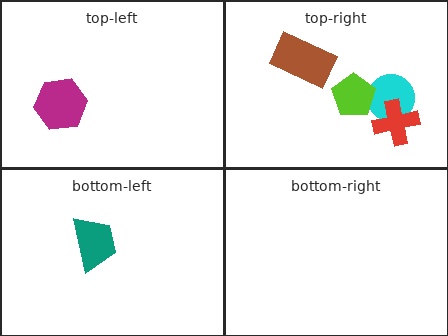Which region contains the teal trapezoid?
The bottom-left region.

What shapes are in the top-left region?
The magenta hexagon.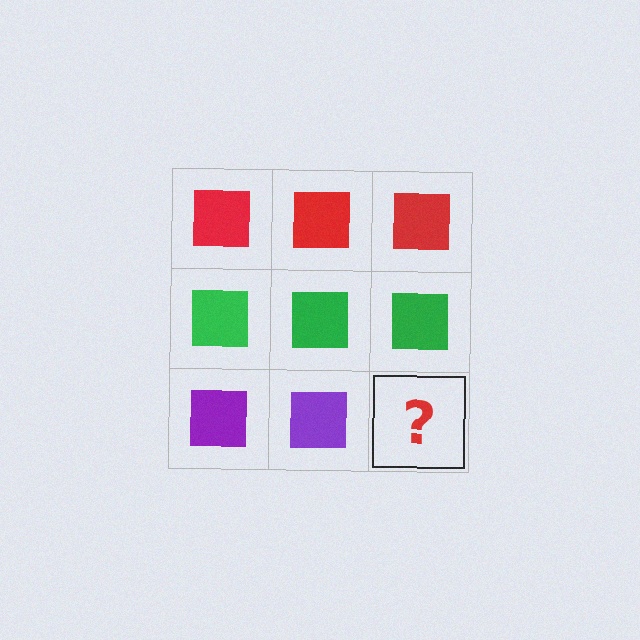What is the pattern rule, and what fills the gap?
The rule is that each row has a consistent color. The gap should be filled with a purple square.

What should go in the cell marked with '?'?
The missing cell should contain a purple square.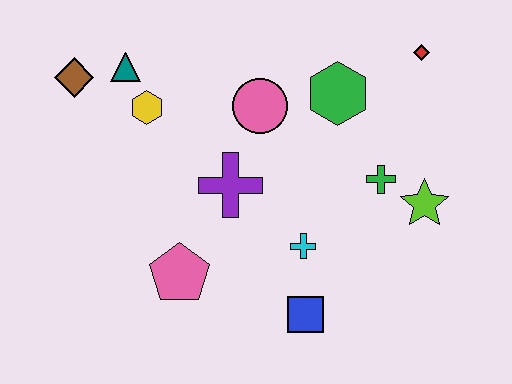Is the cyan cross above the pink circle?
No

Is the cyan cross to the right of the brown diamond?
Yes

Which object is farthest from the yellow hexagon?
The lime star is farthest from the yellow hexagon.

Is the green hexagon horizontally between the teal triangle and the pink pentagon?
No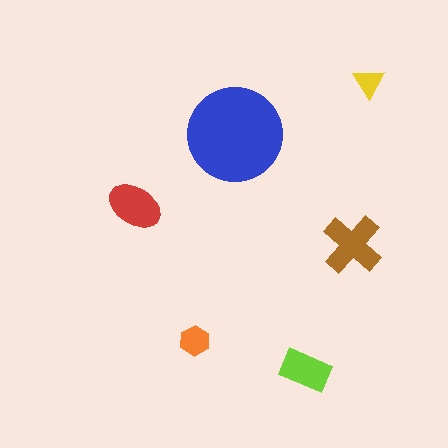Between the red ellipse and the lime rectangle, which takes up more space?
The red ellipse.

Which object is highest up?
The yellow triangle is topmost.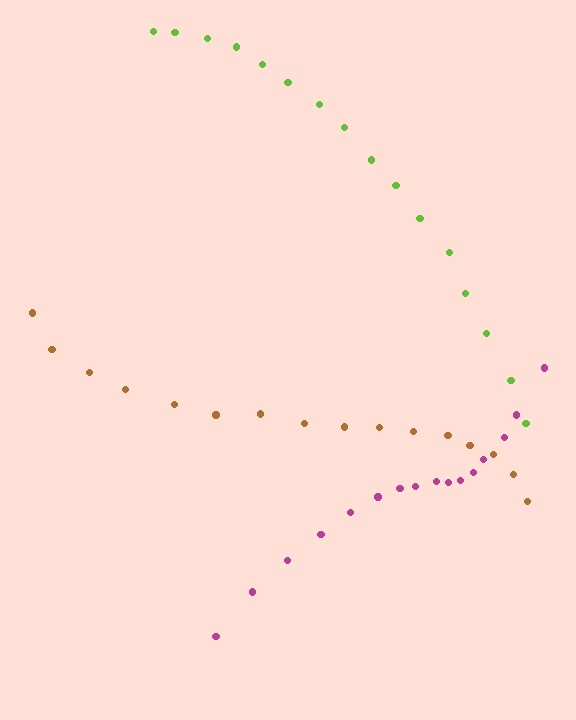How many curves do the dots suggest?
There are 3 distinct paths.